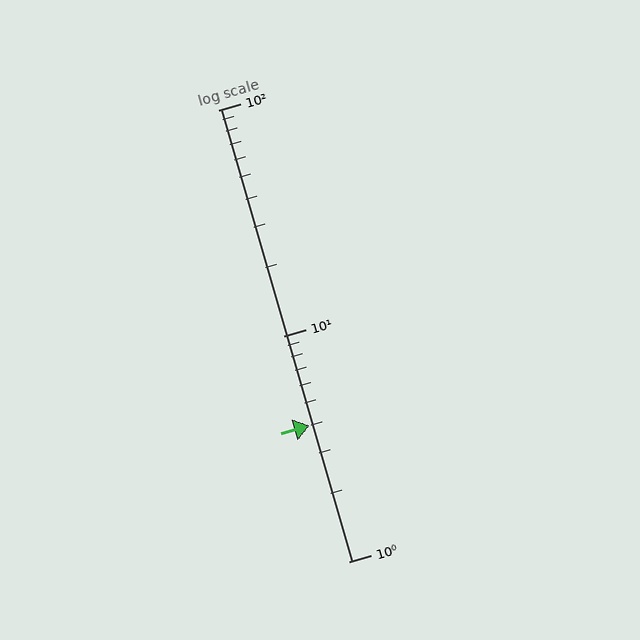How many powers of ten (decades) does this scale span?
The scale spans 2 decades, from 1 to 100.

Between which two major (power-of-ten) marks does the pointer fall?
The pointer is between 1 and 10.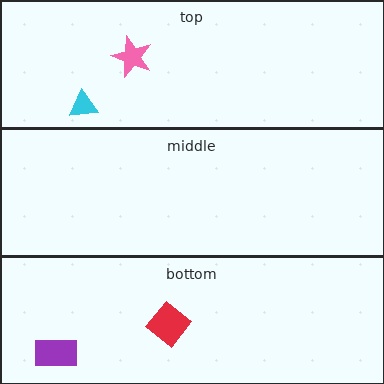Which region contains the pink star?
The top region.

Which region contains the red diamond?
The bottom region.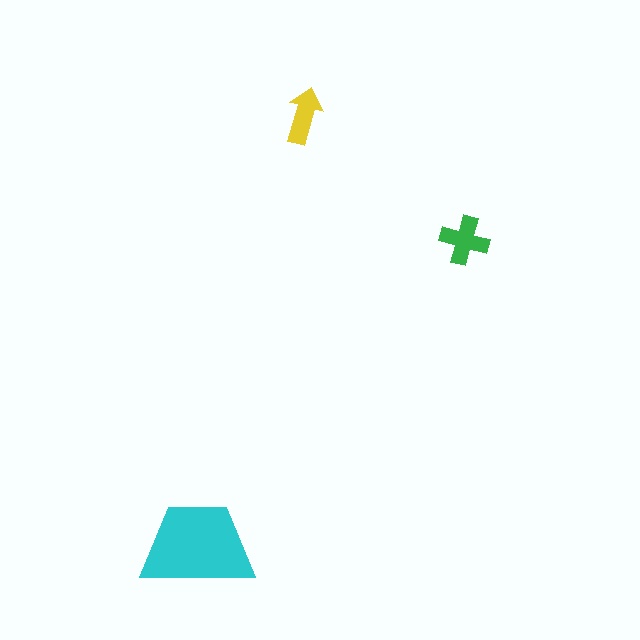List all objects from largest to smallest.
The cyan trapezoid, the green cross, the yellow arrow.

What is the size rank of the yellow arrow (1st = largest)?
3rd.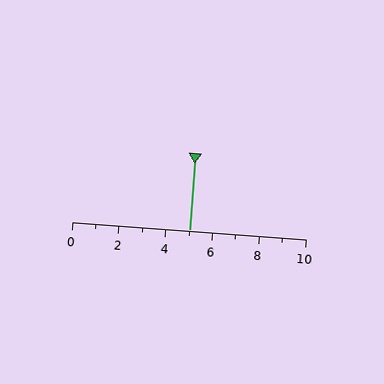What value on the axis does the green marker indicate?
The marker indicates approximately 5.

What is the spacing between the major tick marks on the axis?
The major ticks are spaced 2 apart.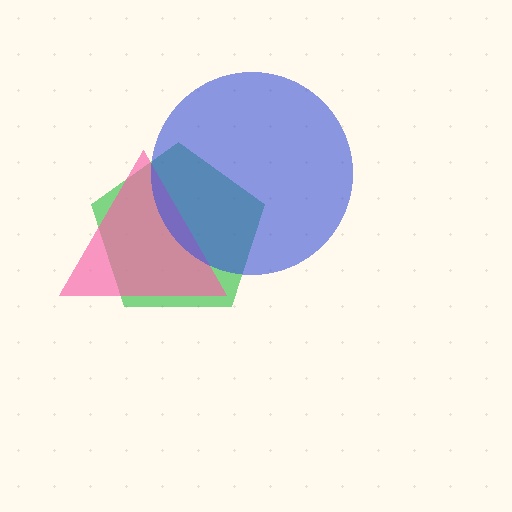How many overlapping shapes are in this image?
There are 3 overlapping shapes in the image.